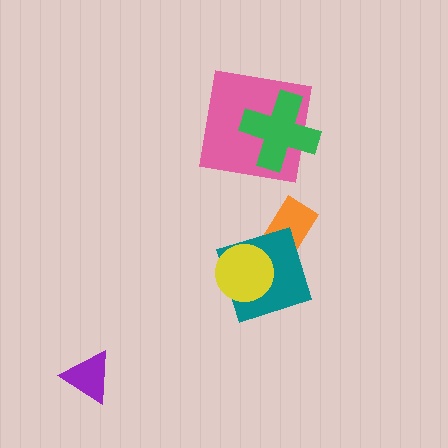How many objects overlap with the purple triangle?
0 objects overlap with the purple triangle.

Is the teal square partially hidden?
Yes, it is partially covered by another shape.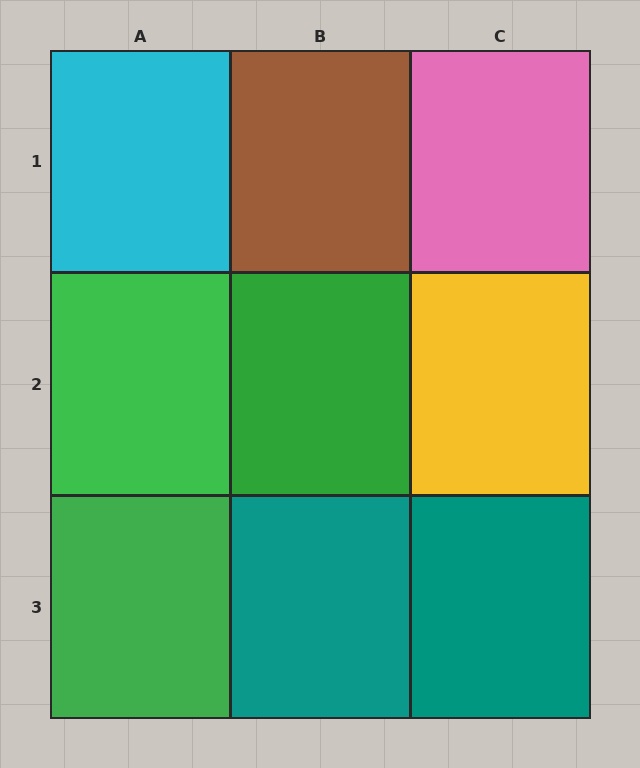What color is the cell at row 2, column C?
Yellow.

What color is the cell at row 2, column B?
Green.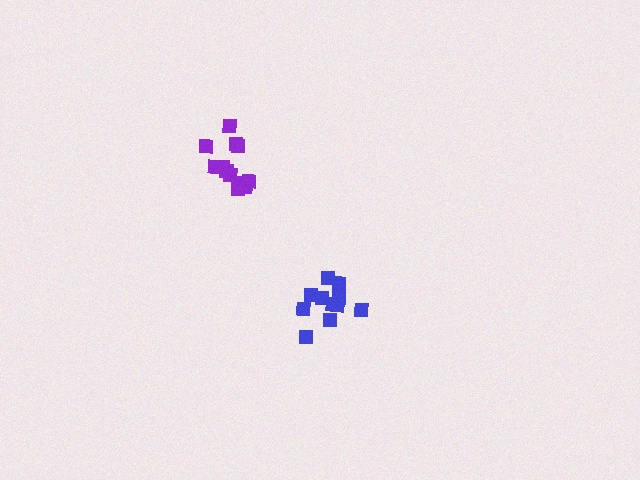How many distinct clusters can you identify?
There are 2 distinct clusters.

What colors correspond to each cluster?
The clusters are colored: purple, blue.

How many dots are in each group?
Group 1: 13 dots, Group 2: 11 dots (24 total).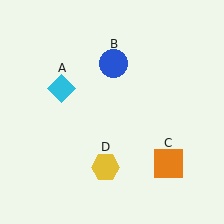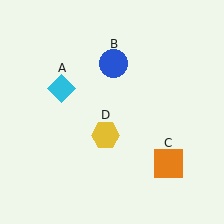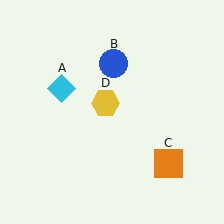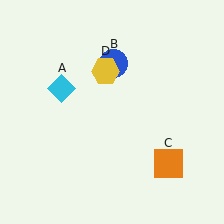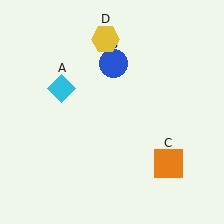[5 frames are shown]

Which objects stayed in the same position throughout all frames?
Cyan diamond (object A) and blue circle (object B) and orange square (object C) remained stationary.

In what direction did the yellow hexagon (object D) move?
The yellow hexagon (object D) moved up.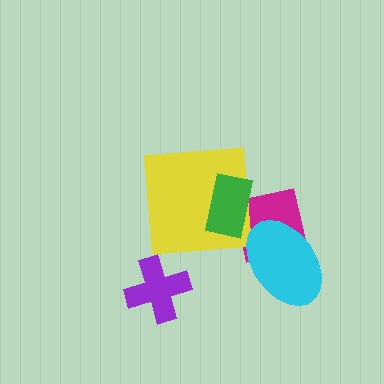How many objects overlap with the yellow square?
1 object overlaps with the yellow square.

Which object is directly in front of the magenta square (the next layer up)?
The green rectangle is directly in front of the magenta square.